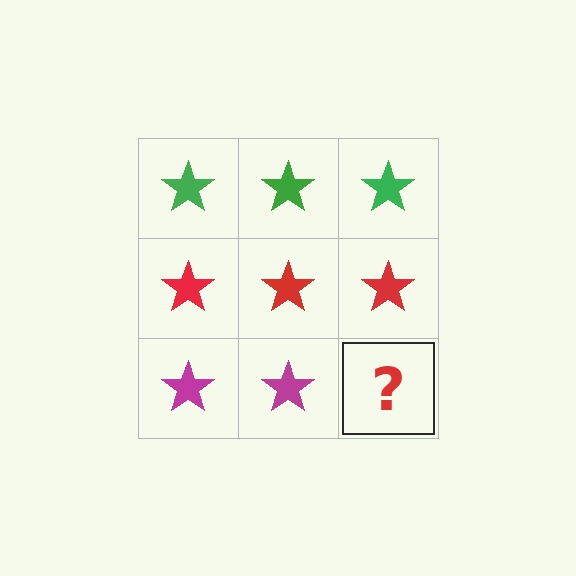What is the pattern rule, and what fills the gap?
The rule is that each row has a consistent color. The gap should be filled with a magenta star.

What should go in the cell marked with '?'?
The missing cell should contain a magenta star.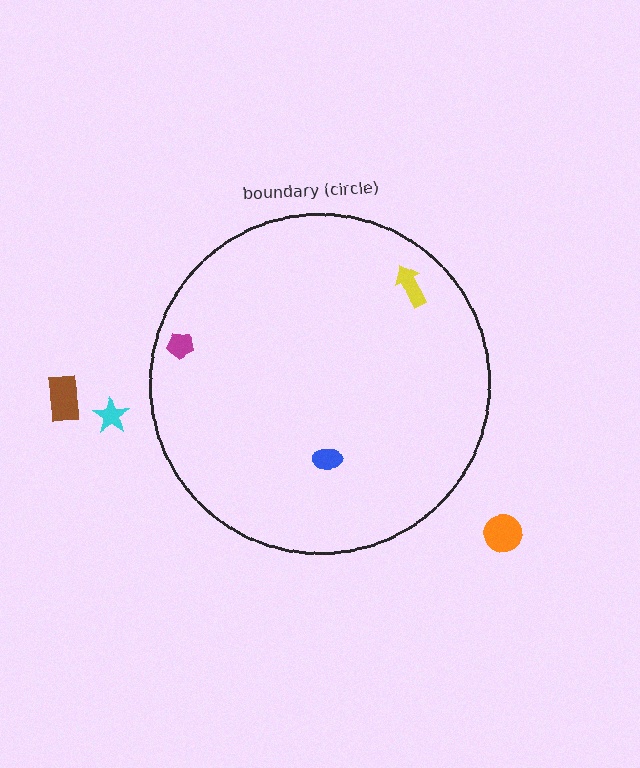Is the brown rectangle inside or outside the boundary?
Outside.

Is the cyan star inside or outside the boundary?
Outside.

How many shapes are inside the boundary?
3 inside, 3 outside.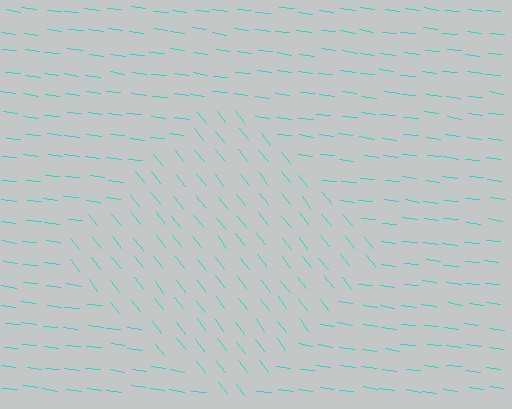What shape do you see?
I see a diamond.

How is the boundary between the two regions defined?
The boundary is defined purely by a change in line orientation (approximately 45 degrees difference). All lines are the same color and thickness.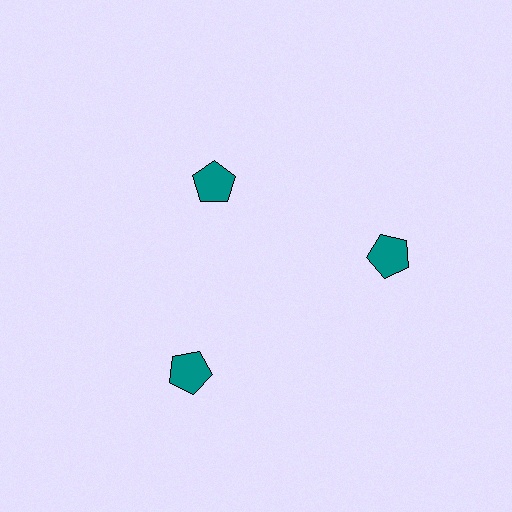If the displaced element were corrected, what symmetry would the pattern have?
It would have 3-fold rotational symmetry — the pattern would map onto itself every 120 degrees.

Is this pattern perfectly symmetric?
No. The 3 teal pentagons are arranged in a ring, but one element near the 11 o'clock position is pulled inward toward the center, breaking the 3-fold rotational symmetry.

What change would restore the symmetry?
The symmetry would be restored by moving it outward, back onto the ring so that all 3 pentagons sit at equal angles and equal distance from the center.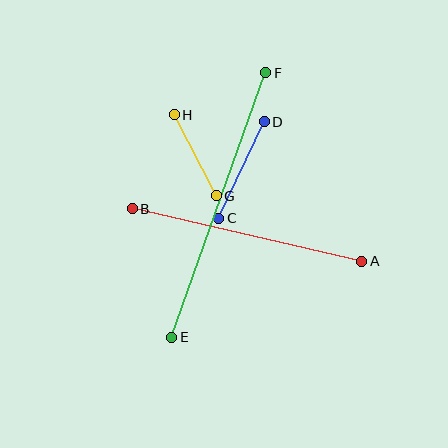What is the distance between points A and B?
The distance is approximately 235 pixels.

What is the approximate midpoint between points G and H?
The midpoint is at approximately (195, 155) pixels.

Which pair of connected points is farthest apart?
Points E and F are farthest apart.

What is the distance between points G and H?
The distance is approximately 91 pixels.